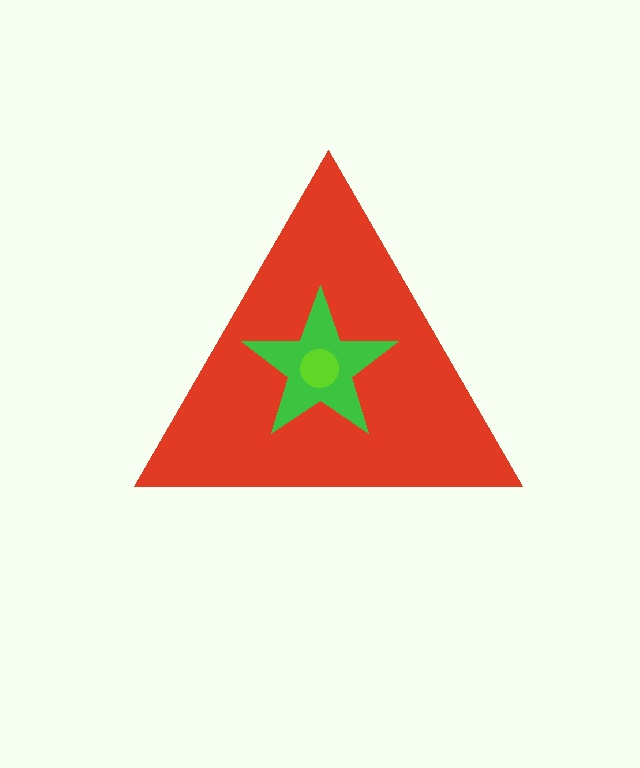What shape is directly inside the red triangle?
The green star.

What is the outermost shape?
The red triangle.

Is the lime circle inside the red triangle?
Yes.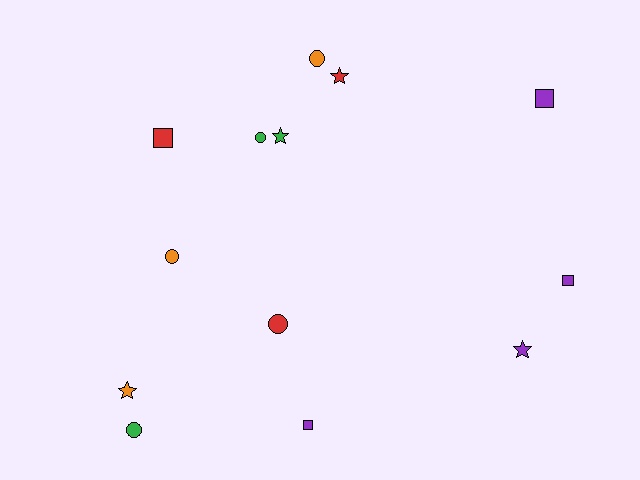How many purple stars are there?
There is 1 purple star.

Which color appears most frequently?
Purple, with 4 objects.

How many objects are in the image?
There are 13 objects.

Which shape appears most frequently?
Circle, with 5 objects.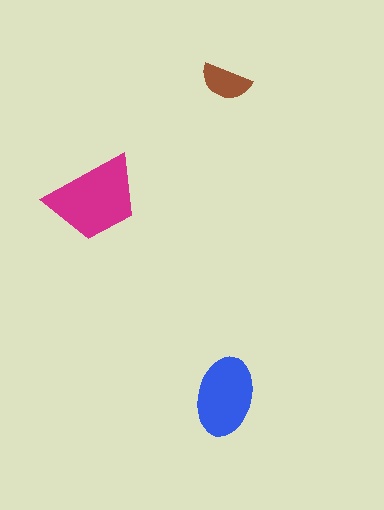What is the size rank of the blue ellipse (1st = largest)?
2nd.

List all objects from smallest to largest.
The brown semicircle, the blue ellipse, the magenta trapezoid.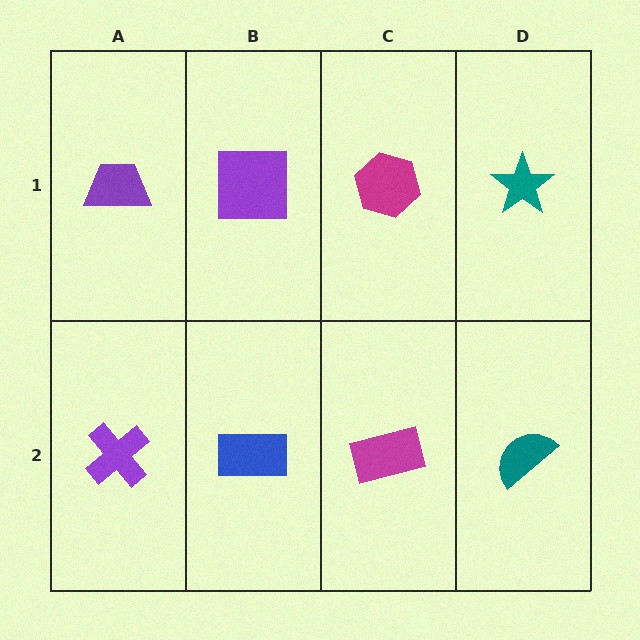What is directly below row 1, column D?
A teal semicircle.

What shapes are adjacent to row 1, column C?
A magenta rectangle (row 2, column C), a purple square (row 1, column B), a teal star (row 1, column D).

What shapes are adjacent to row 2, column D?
A teal star (row 1, column D), a magenta rectangle (row 2, column C).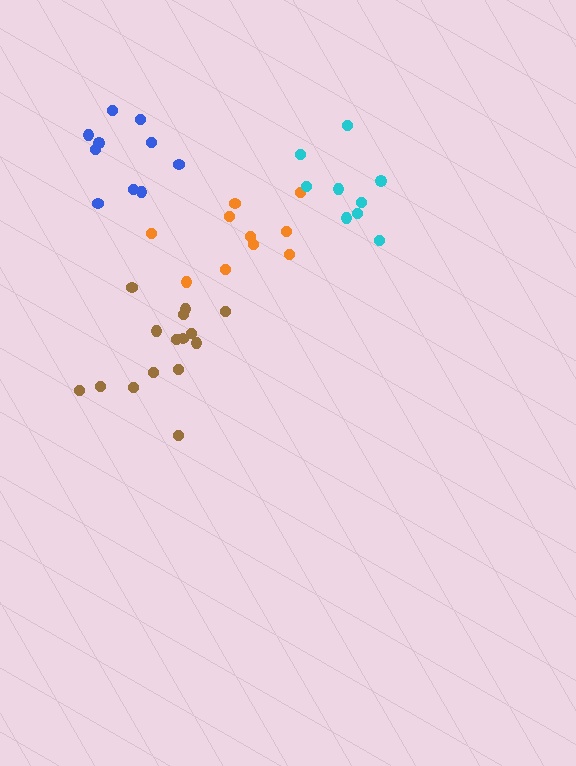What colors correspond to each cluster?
The clusters are colored: orange, blue, brown, cyan.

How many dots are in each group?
Group 1: 10 dots, Group 2: 10 dots, Group 3: 15 dots, Group 4: 9 dots (44 total).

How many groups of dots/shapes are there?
There are 4 groups.